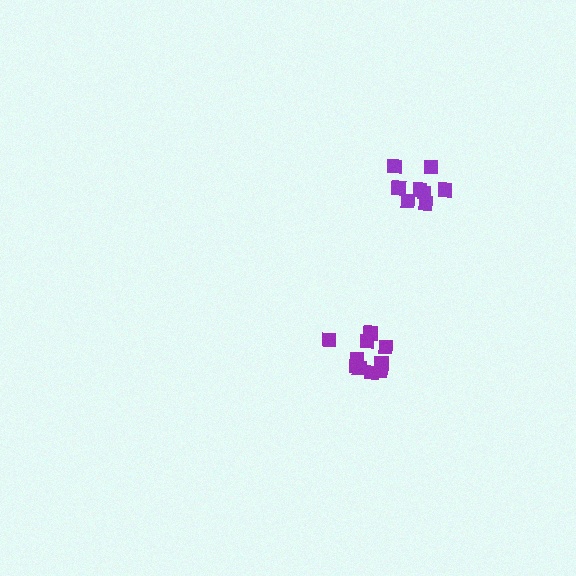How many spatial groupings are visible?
There are 2 spatial groupings.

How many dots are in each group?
Group 1: 10 dots, Group 2: 8 dots (18 total).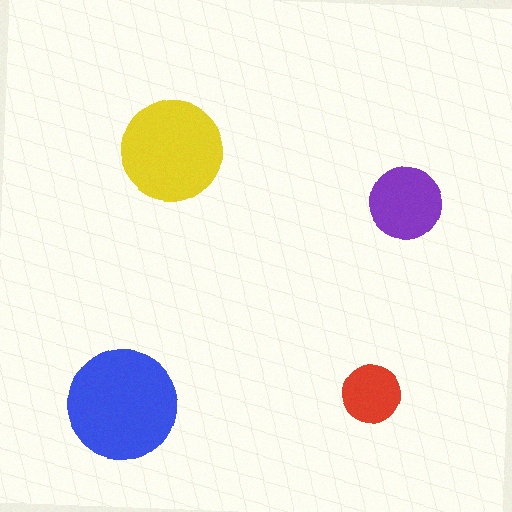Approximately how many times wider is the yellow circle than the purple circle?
About 1.5 times wider.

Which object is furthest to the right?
The purple circle is rightmost.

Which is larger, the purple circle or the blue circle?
The blue one.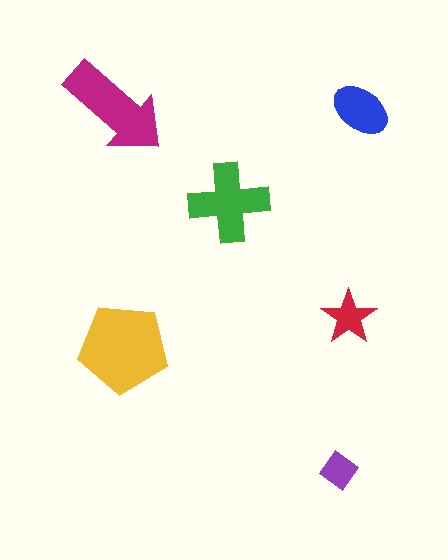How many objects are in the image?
There are 6 objects in the image.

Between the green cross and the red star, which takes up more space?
The green cross.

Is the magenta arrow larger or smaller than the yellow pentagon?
Smaller.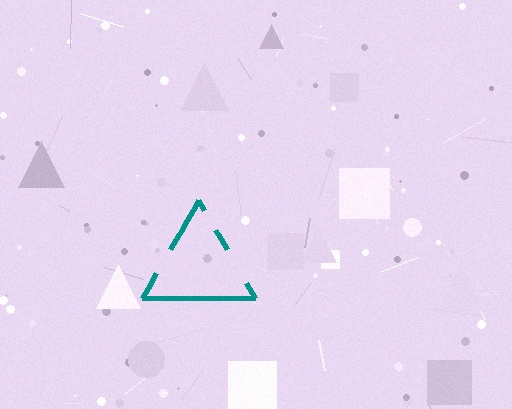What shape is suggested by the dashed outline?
The dashed outline suggests a triangle.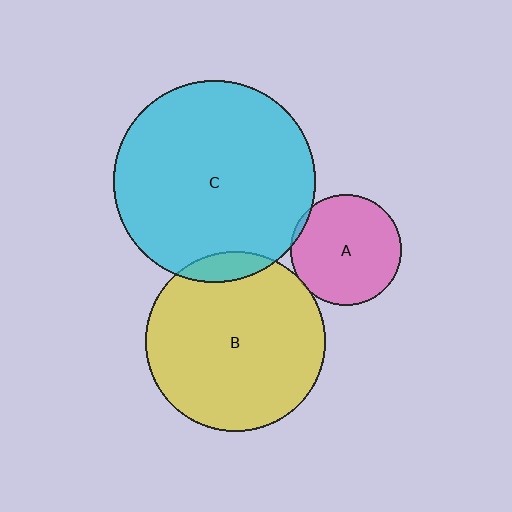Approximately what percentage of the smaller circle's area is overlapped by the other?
Approximately 10%.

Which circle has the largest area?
Circle C (cyan).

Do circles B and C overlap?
Yes.